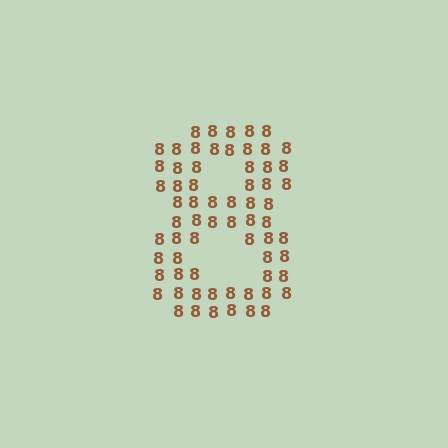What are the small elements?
The small elements are digit 8's.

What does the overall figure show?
The overall figure shows the digit 8.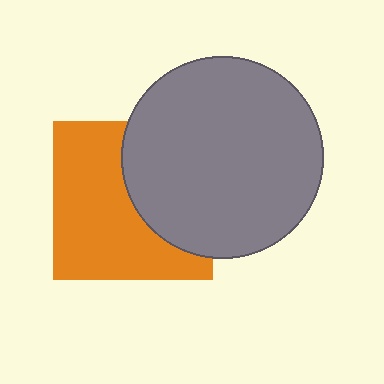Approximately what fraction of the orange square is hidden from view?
Roughly 41% of the orange square is hidden behind the gray circle.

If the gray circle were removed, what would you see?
You would see the complete orange square.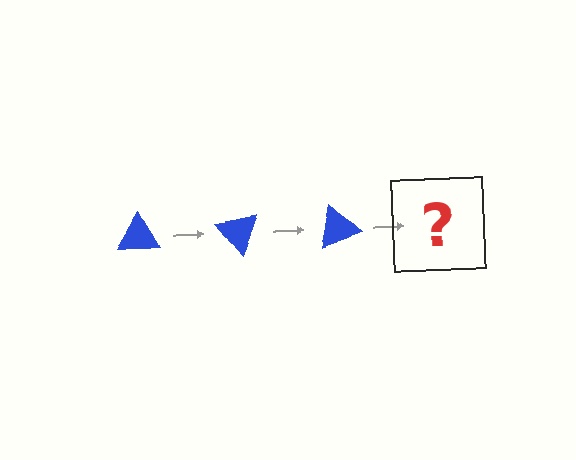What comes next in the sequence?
The next element should be a blue triangle rotated 150 degrees.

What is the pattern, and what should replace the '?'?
The pattern is that the triangle rotates 50 degrees each step. The '?' should be a blue triangle rotated 150 degrees.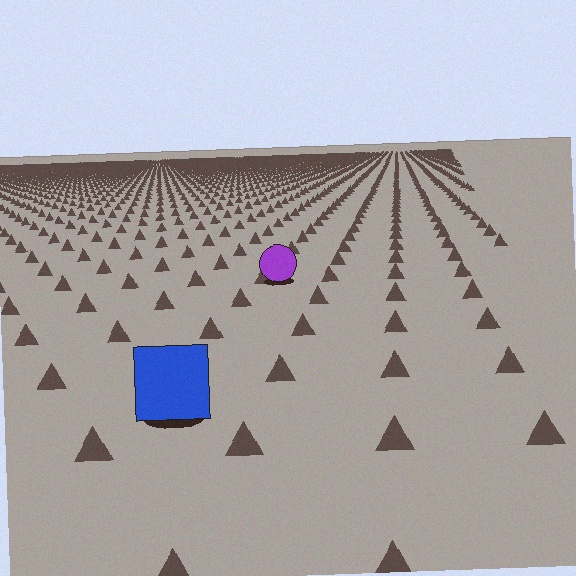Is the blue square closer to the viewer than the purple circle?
Yes. The blue square is closer — you can tell from the texture gradient: the ground texture is coarser near it.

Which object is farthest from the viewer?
The purple circle is farthest from the viewer. It appears smaller and the ground texture around it is denser.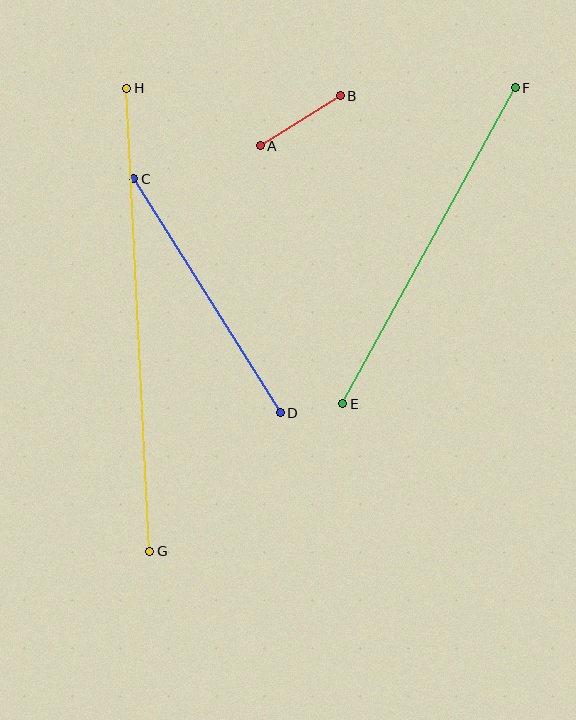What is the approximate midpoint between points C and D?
The midpoint is at approximately (207, 296) pixels.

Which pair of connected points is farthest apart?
Points G and H are farthest apart.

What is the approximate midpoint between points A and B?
The midpoint is at approximately (300, 121) pixels.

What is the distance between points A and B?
The distance is approximately 94 pixels.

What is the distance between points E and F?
The distance is approximately 360 pixels.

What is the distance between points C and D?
The distance is approximately 276 pixels.